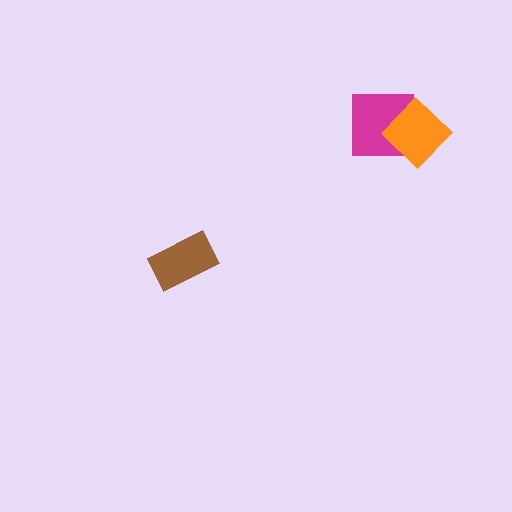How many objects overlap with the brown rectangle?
0 objects overlap with the brown rectangle.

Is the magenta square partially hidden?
Yes, it is partially covered by another shape.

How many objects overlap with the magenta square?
1 object overlaps with the magenta square.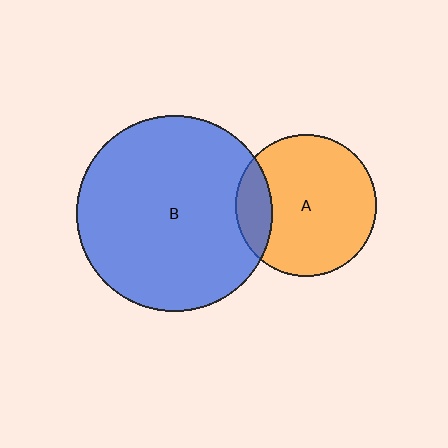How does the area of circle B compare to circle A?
Approximately 1.9 times.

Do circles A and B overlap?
Yes.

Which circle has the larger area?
Circle B (blue).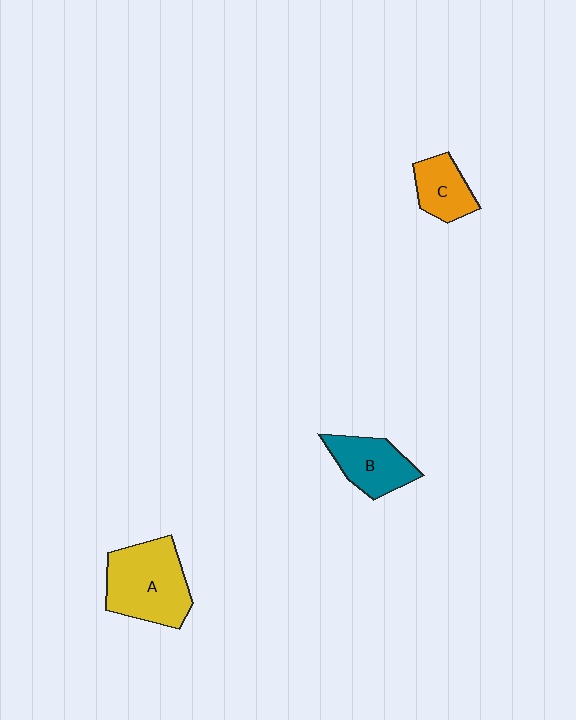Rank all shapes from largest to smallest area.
From largest to smallest: A (yellow), B (teal), C (orange).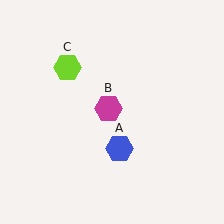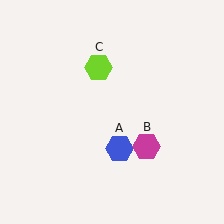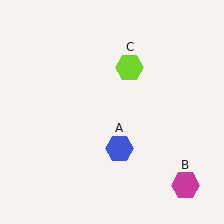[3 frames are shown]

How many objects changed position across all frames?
2 objects changed position: magenta hexagon (object B), lime hexagon (object C).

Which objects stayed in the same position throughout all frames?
Blue hexagon (object A) remained stationary.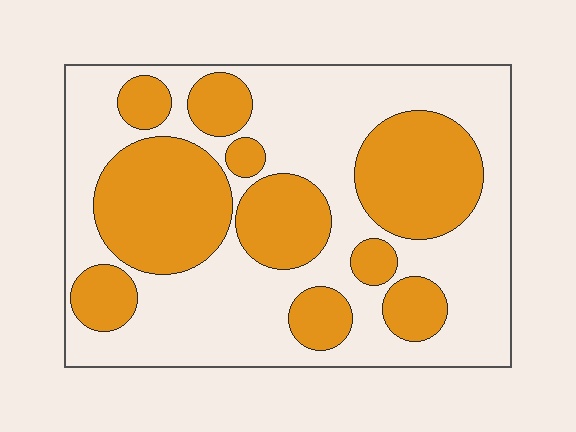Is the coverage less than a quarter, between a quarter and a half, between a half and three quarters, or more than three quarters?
Between a quarter and a half.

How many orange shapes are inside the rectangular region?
10.